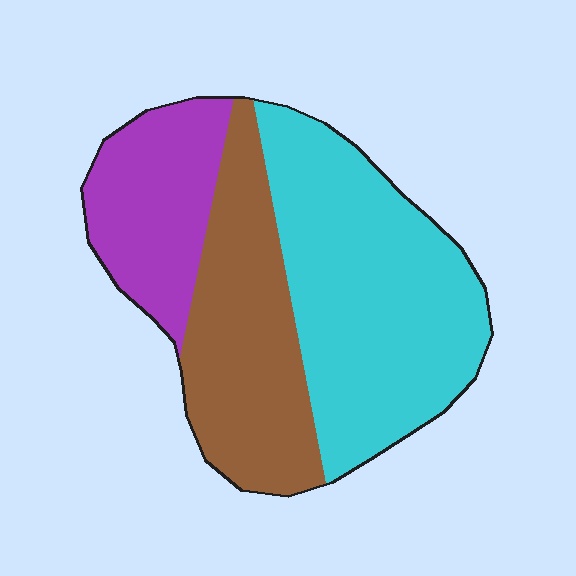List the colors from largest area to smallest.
From largest to smallest: cyan, brown, purple.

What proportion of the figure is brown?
Brown takes up about one third (1/3) of the figure.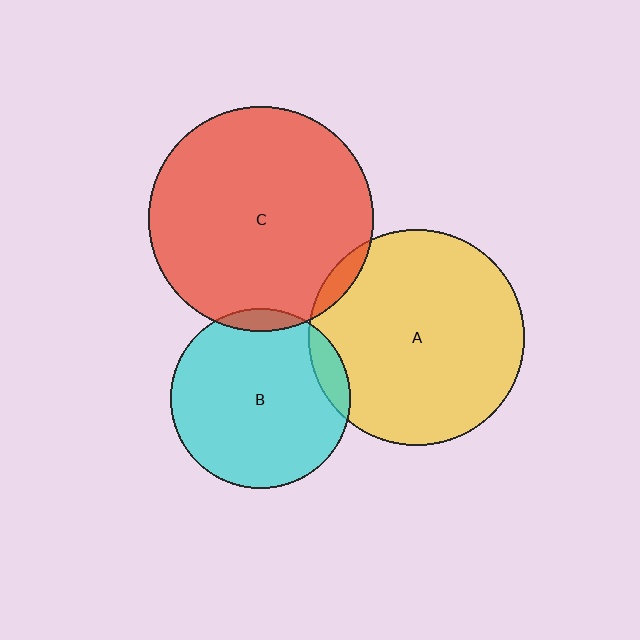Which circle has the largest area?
Circle C (red).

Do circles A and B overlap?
Yes.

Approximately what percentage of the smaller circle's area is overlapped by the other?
Approximately 10%.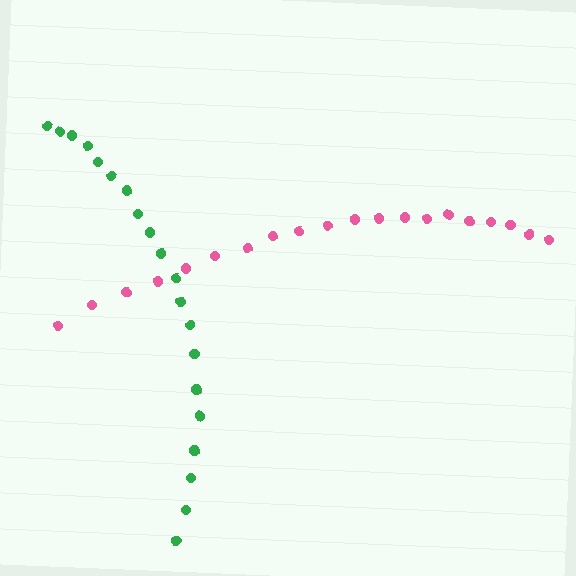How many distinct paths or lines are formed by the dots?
There are 2 distinct paths.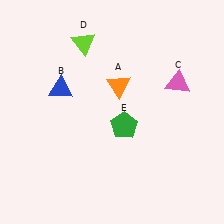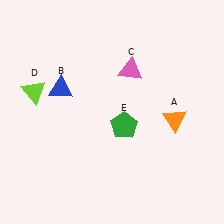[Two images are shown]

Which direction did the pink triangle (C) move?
The pink triangle (C) moved left.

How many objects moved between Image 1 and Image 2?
3 objects moved between the two images.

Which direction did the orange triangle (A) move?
The orange triangle (A) moved right.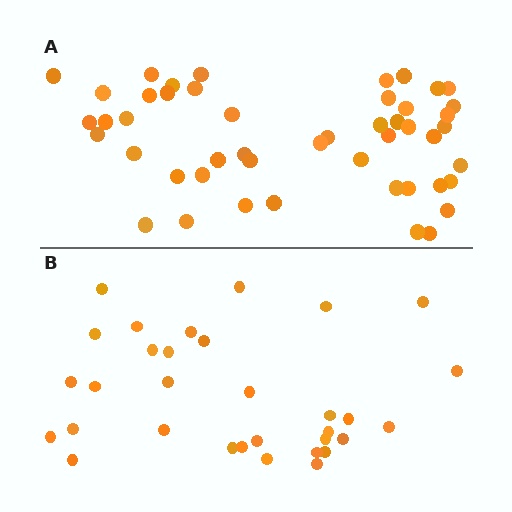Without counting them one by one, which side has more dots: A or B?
Region A (the top region) has more dots.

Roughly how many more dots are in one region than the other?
Region A has approximately 15 more dots than region B.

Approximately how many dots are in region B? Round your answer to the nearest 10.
About 30 dots. (The exact count is 32, which rounds to 30.)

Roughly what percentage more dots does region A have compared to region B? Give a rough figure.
About 50% more.